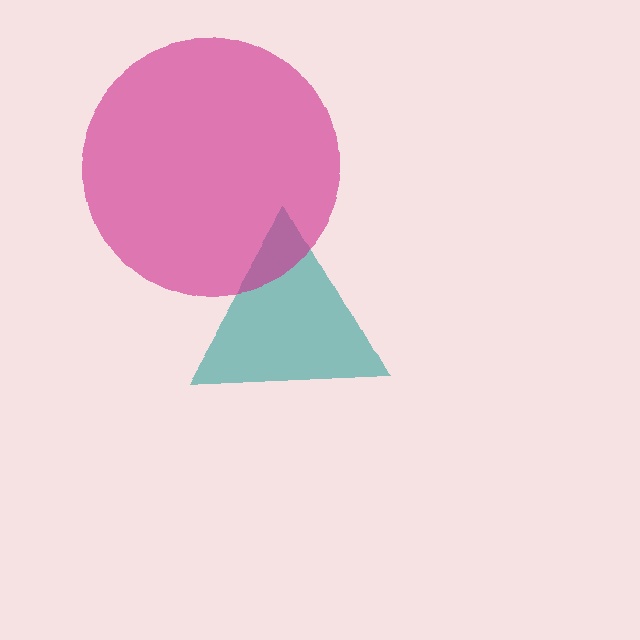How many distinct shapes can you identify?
There are 2 distinct shapes: a teal triangle, a magenta circle.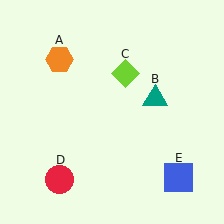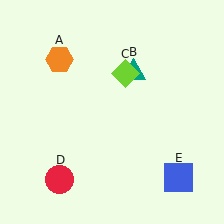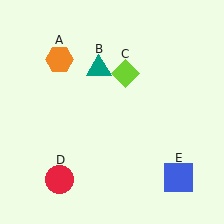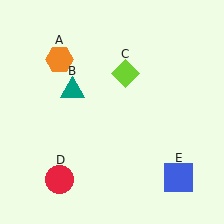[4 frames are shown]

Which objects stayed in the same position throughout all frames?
Orange hexagon (object A) and lime diamond (object C) and red circle (object D) and blue square (object E) remained stationary.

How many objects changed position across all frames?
1 object changed position: teal triangle (object B).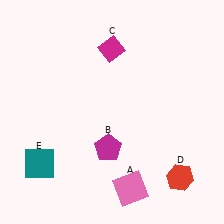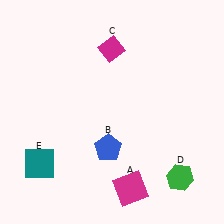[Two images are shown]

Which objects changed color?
A changed from pink to magenta. B changed from magenta to blue. D changed from red to green.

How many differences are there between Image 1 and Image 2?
There are 3 differences between the two images.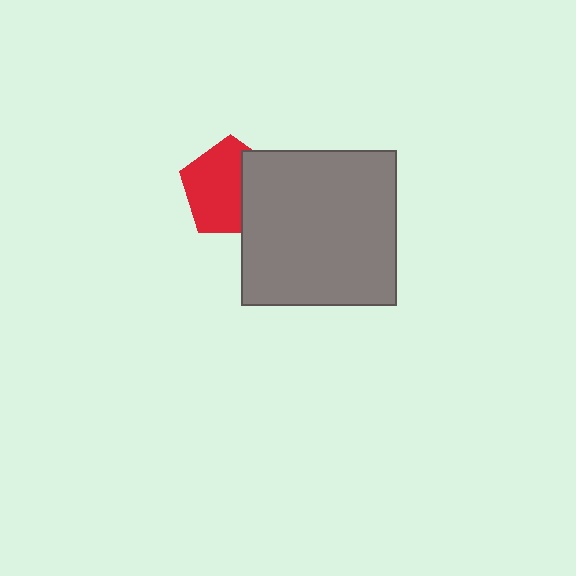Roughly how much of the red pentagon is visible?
About half of it is visible (roughly 65%).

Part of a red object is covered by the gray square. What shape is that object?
It is a pentagon.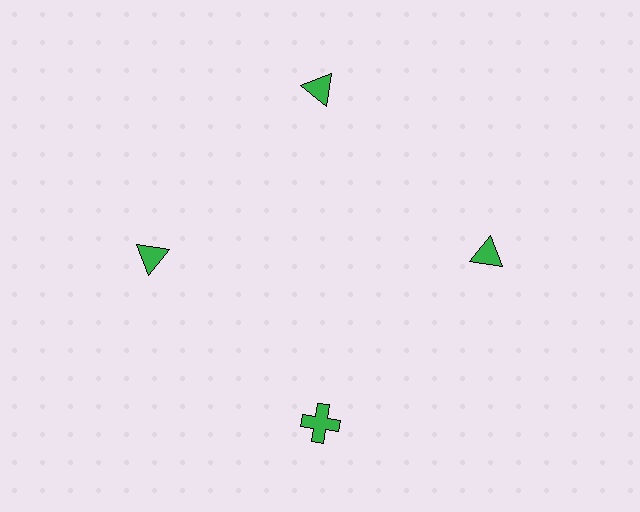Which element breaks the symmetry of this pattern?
The green cross at roughly the 6 o'clock position breaks the symmetry. All other shapes are green triangles.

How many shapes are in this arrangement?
There are 4 shapes arranged in a ring pattern.